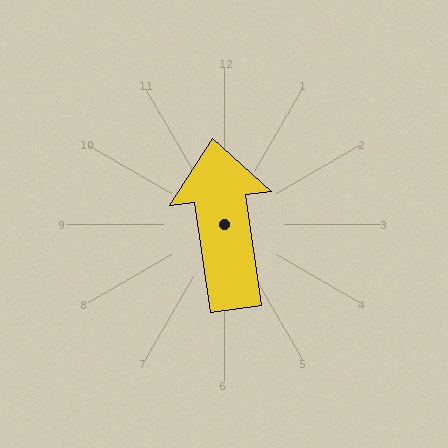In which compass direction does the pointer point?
North.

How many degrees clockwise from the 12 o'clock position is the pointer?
Approximately 352 degrees.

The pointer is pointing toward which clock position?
Roughly 12 o'clock.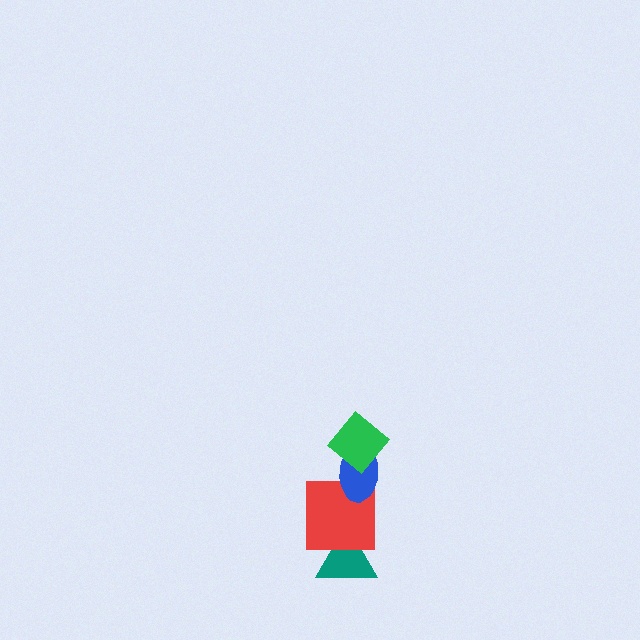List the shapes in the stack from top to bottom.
From top to bottom: the green diamond, the blue ellipse, the red square, the teal triangle.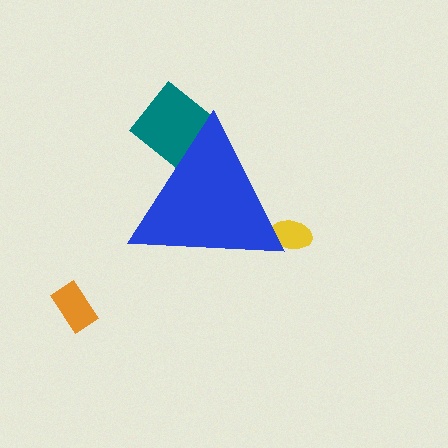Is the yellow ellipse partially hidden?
Yes, the yellow ellipse is partially hidden behind the blue triangle.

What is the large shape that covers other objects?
A blue triangle.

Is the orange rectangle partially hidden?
No, the orange rectangle is fully visible.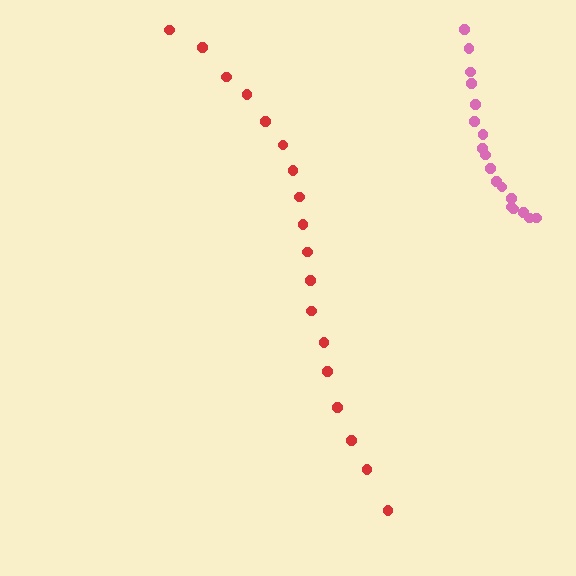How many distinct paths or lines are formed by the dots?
There are 2 distinct paths.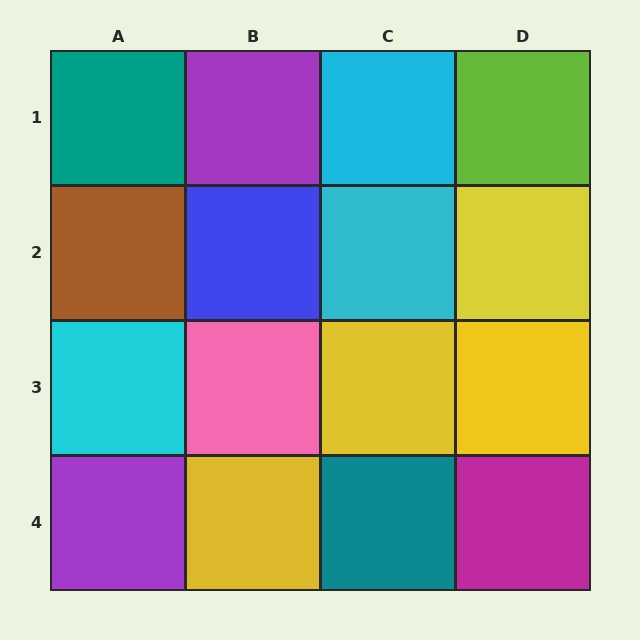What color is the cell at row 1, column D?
Lime.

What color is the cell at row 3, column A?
Cyan.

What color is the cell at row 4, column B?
Yellow.